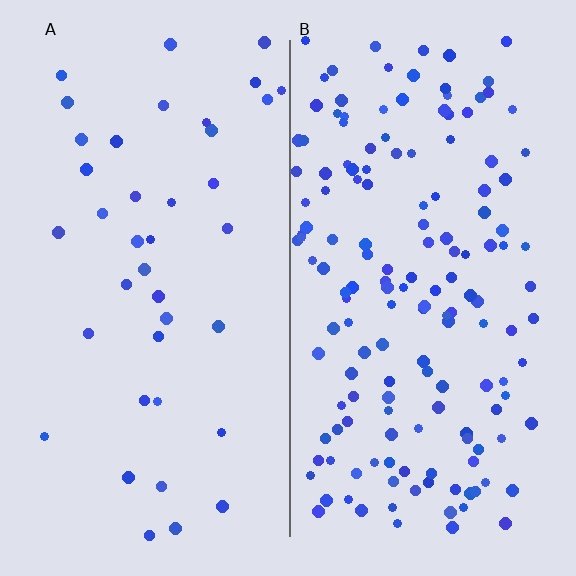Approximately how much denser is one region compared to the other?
Approximately 4.0× — region B over region A.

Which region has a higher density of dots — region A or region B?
B (the right).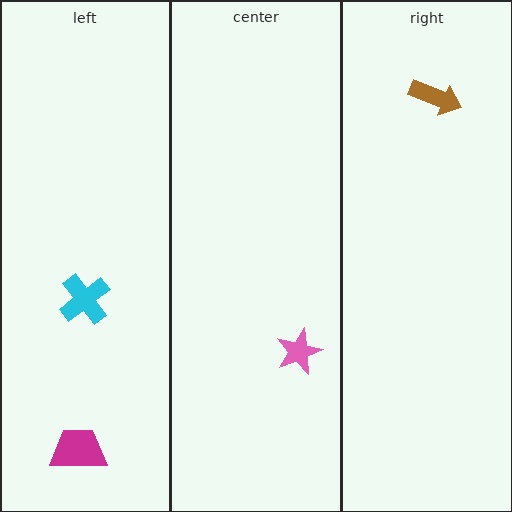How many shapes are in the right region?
1.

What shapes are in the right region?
The brown arrow.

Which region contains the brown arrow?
The right region.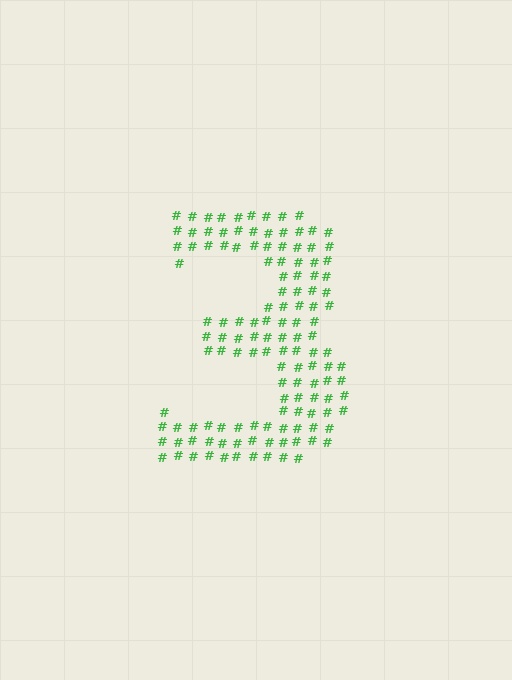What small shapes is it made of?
It is made of small hash symbols.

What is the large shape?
The large shape is the digit 3.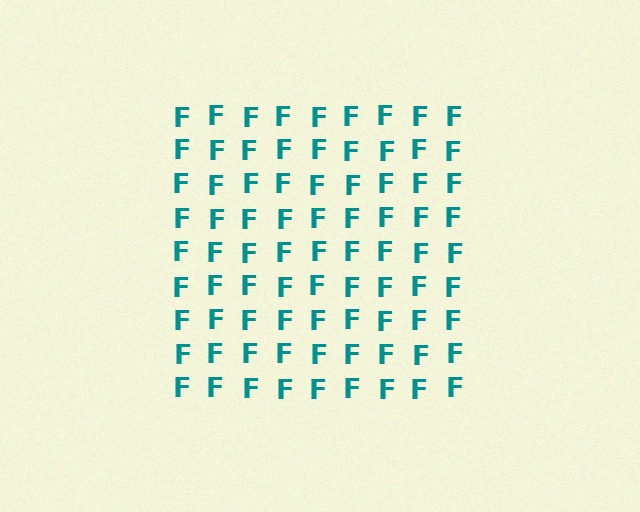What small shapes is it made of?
It is made of small letter F's.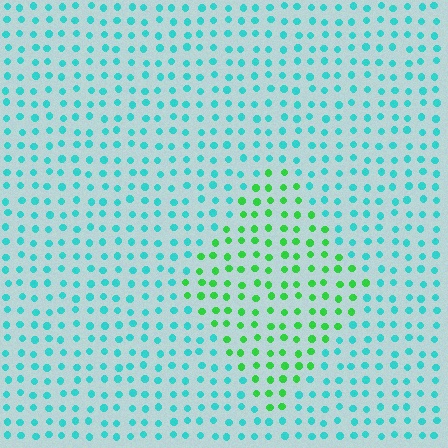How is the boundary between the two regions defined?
The boundary is defined purely by a slight shift in hue (about 51 degrees). Spacing, size, and orientation are identical on both sides.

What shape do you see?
I see a diamond.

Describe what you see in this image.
The image is filled with small cyan elements in a uniform arrangement. A diamond-shaped region is visible where the elements are tinted to a slightly different hue, forming a subtle color boundary.